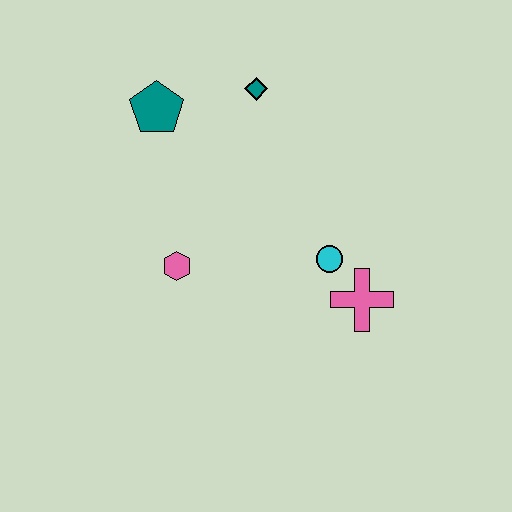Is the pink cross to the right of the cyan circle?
Yes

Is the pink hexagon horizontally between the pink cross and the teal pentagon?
Yes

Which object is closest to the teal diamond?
The teal pentagon is closest to the teal diamond.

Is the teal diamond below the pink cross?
No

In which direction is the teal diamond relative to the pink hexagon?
The teal diamond is above the pink hexagon.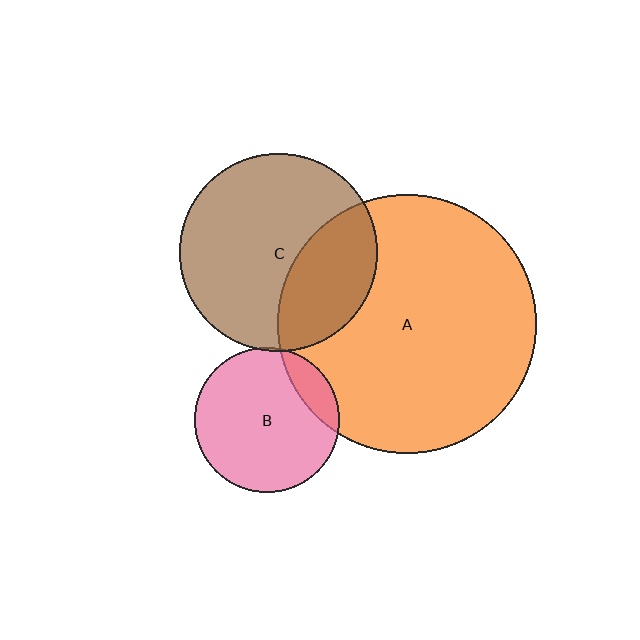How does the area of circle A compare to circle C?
Approximately 1.7 times.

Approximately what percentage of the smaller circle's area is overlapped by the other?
Approximately 30%.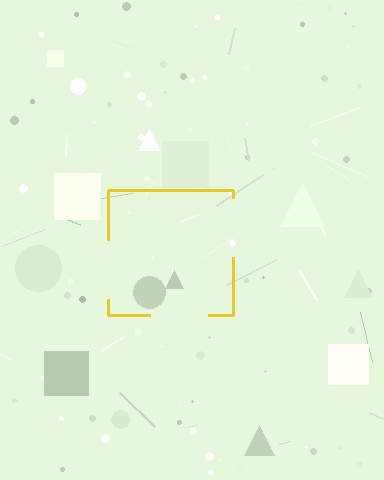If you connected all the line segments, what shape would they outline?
They would outline a square.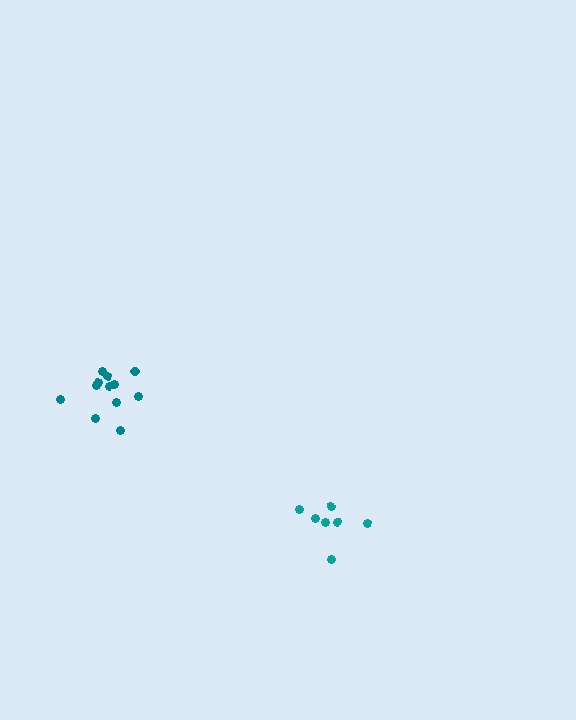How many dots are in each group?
Group 1: 7 dots, Group 2: 12 dots (19 total).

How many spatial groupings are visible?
There are 2 spatial groupings.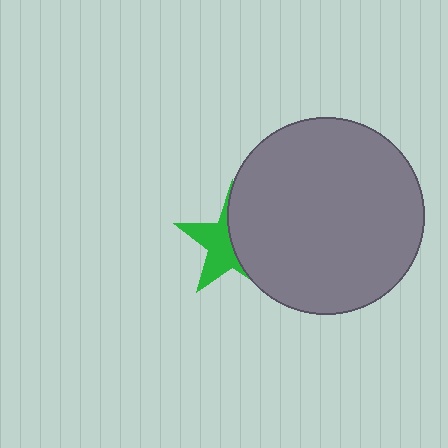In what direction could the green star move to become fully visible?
The green star could move left. That would shift it out from behind the gray circle entirely.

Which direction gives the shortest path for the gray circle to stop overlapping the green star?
Moving right gives the shortest separation.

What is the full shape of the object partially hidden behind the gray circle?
The partially hidden object is a green star.